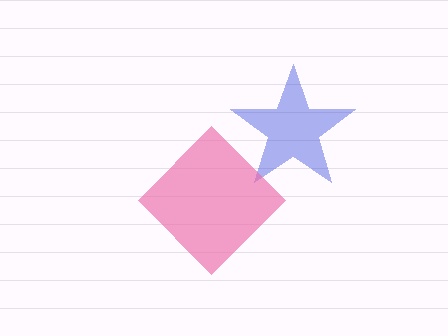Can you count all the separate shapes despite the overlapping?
Yes, there are 2 separate shapes.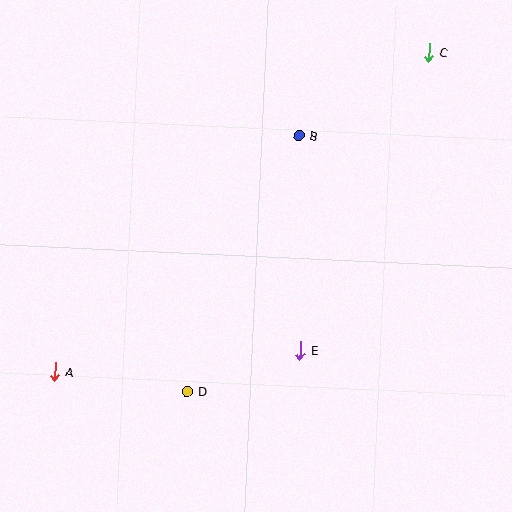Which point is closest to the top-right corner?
Point C is closest to the top-right corner.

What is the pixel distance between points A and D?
The distance between A and D is 134 pixels.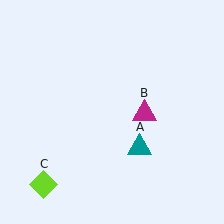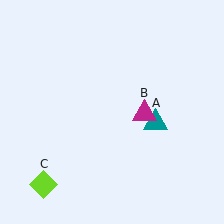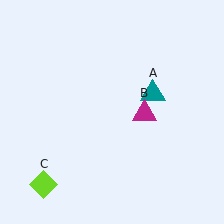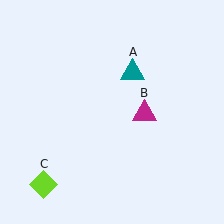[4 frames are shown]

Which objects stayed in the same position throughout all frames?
Magenta triangle (object B) and lime diamond (object C) remained stationary.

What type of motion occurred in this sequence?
The teal triangle (object A) rotated counterclockwise around the center of the scene.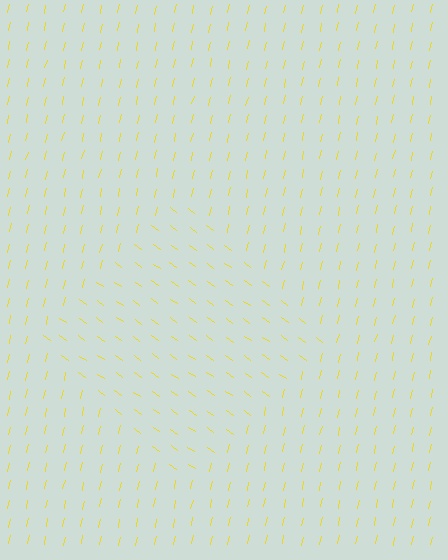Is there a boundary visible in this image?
Yes, there is a texture boundary formed by a change in line orientation.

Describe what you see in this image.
The image is filled with small yellow line segments. A diamond region in the image has lines oriented differently from the surrounding lines, creating a visible texture boundary.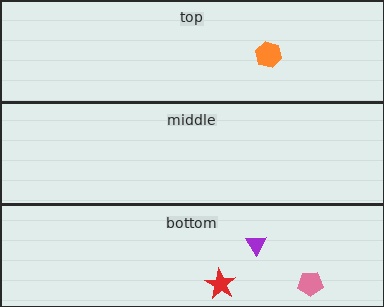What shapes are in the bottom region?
The purple triangle, the pink pentagon, the red star.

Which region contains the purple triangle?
The bottom region.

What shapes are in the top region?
The orange hexagon.